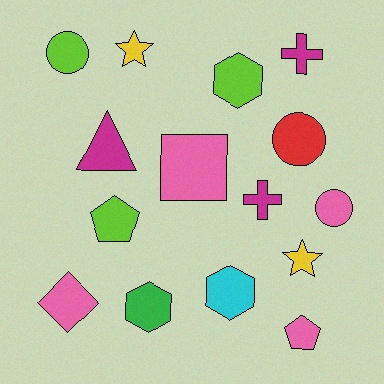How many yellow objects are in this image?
There are 2 yellow objects.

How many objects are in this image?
There are 15 objects.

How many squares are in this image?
There is 1 square.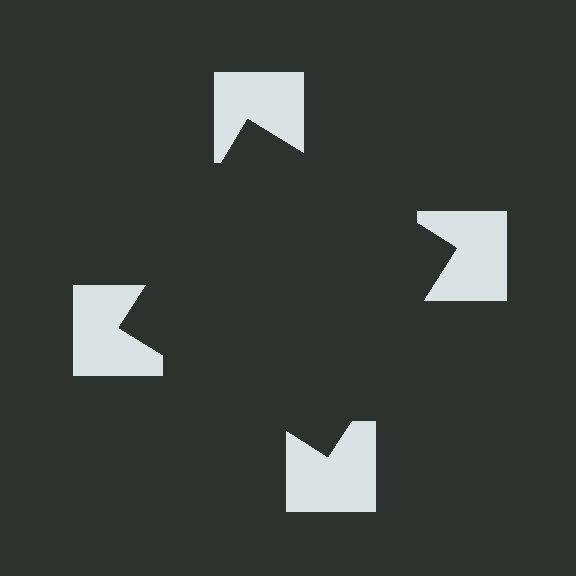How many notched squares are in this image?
There are 4 — one at each vertex of the illusory square.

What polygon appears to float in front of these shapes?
An illusory square — its edges are inferred from the aligned wedge cuts in the notched squares, not physically drawn.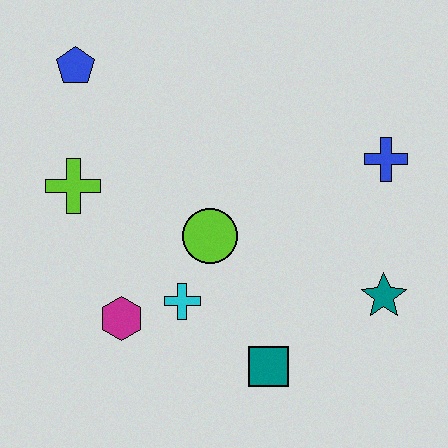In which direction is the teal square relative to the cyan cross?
The teal square is to the right of the cyan cross.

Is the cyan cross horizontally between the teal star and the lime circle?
No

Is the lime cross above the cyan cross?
Yes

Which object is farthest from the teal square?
The blue pentagon is farthest from the teal square.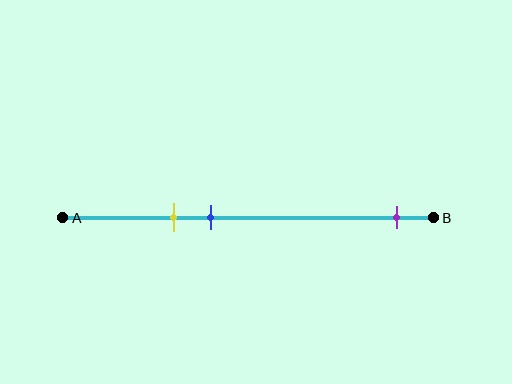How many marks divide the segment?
There are 3 marks dividing the segment.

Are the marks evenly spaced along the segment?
No, the marks are not evenly spaced.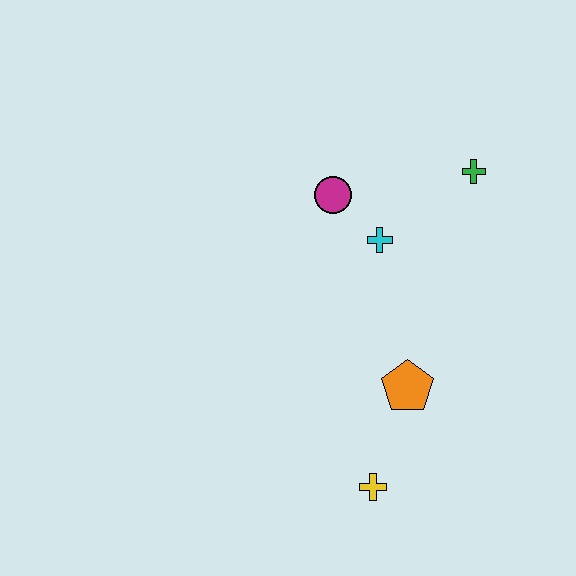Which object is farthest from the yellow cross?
The green cross is farthest from the yellow cross.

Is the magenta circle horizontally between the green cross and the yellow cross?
No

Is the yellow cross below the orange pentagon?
Yes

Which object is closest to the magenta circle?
The cyan cross is closest to the magenta circle.